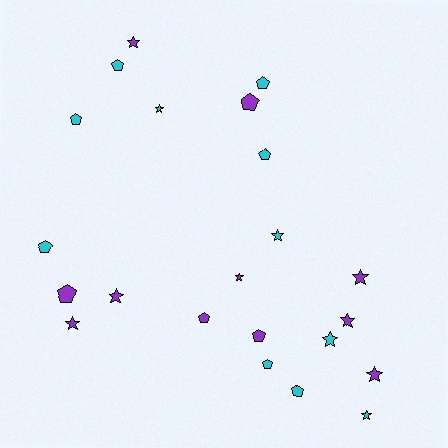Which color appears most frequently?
Purple, with 11 objects.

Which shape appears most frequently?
Star, with 11 objects.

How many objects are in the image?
There are 22 objects.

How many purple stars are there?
There are 7 purple stars.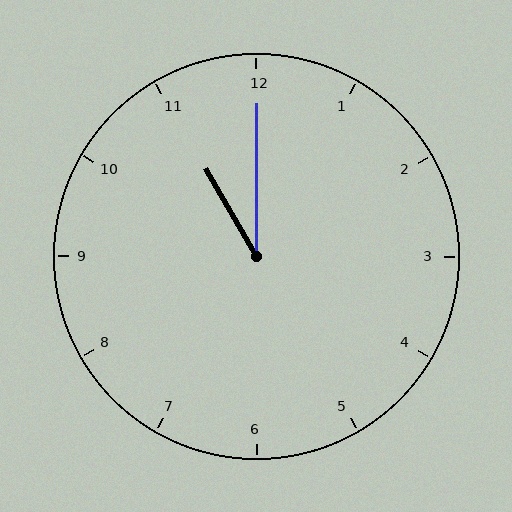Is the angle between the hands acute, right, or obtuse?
It is acute.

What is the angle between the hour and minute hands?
Approximately 30 degrees.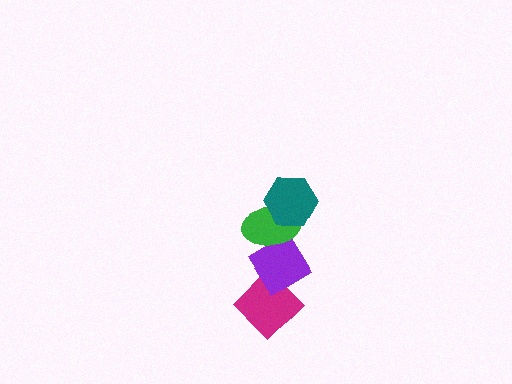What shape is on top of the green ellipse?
The teal hexagon is on top of the green ellipse.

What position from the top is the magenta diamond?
The magenta diamond is 4th from the top.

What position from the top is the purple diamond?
The purple diamond is 3rd from the top.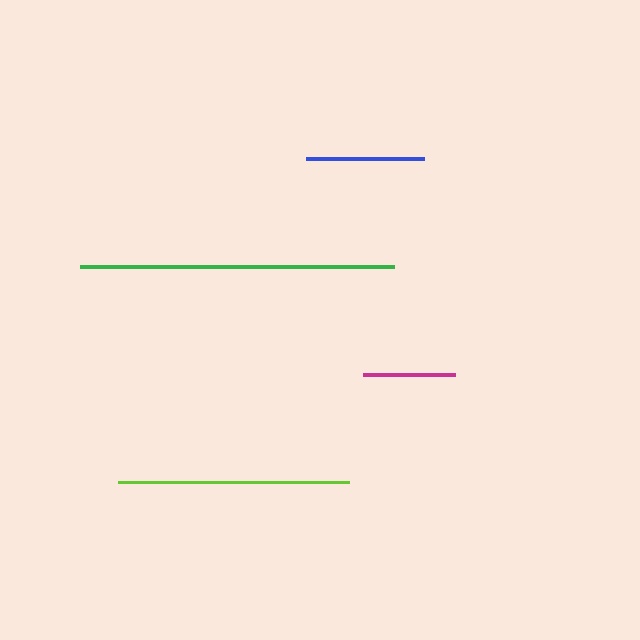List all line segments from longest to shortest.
From longest to shortest: green, lime, blue, magenta.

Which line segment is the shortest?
The magenta line is the shortest at approximately 92 pixels.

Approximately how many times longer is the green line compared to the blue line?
The green line is approximately 2.7 times the length of the blue line.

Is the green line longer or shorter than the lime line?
The green line is longer than the lime line.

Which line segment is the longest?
The green line is the longest at approximately 315 pixels.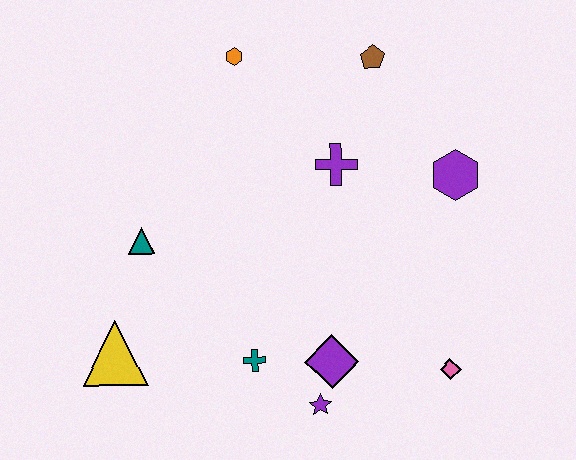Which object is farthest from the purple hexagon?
The yellow triangle is farthest from the purple hexagon.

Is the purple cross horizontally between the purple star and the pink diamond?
Yes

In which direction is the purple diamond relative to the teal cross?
The purple diamond is to the right of the teal cross.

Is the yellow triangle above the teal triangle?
No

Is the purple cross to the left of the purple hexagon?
Yes